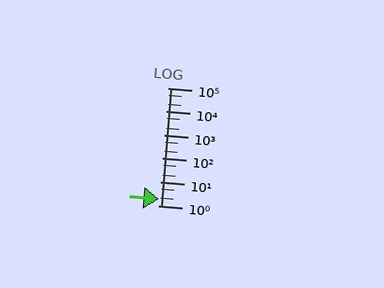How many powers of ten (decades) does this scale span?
The scale spans 5 decades, from 1 to 100000.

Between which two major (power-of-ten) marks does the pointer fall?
The pointer is between 1 and 10.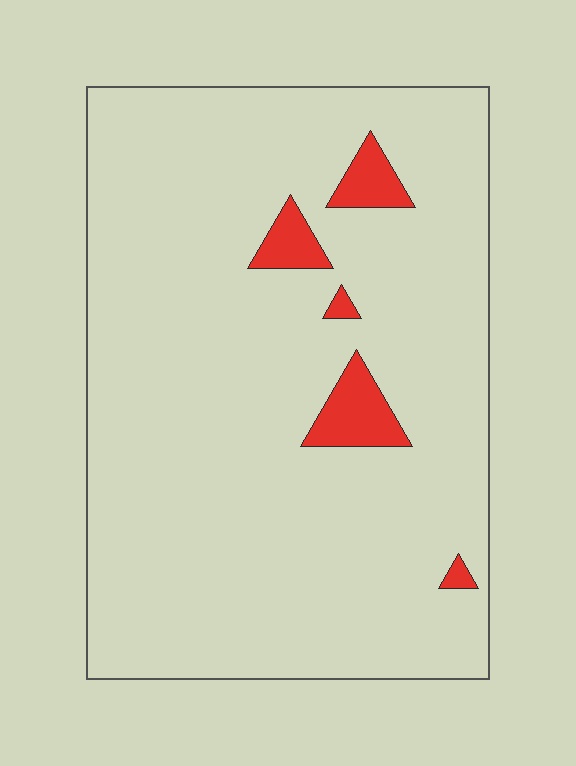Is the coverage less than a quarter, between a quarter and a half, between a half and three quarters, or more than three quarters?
Less than a quarter.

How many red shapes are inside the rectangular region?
5.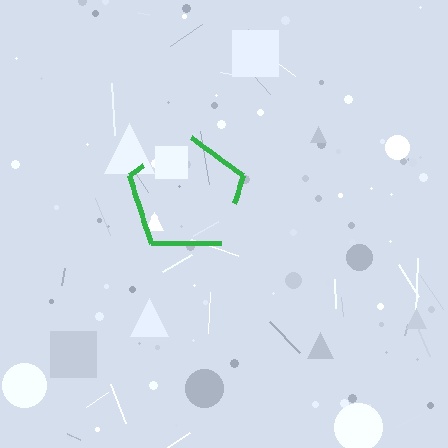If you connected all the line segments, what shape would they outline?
They would outline a pentagon.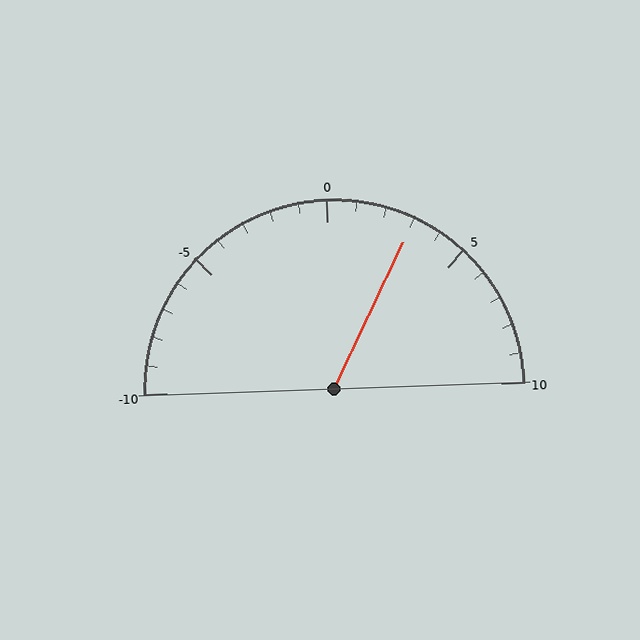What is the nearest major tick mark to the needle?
The nearest major tick mark is 5.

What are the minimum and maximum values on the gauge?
The gauge ranges from -10 to 10.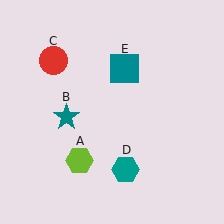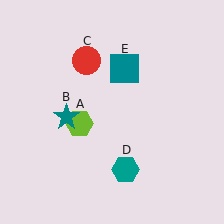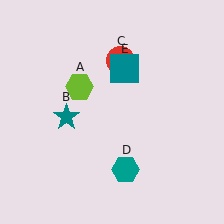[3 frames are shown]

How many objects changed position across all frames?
2 objects changed position: lime hexagon (object A), red circle (object C).